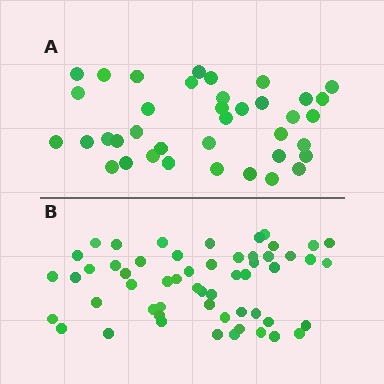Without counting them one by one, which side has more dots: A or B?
Region B (the bottom region) has more dots.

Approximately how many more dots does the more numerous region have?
Region B has approximately 15 more dots than region A.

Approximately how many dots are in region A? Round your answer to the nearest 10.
About 40 dots. (The exact count is 38, which rounds to 40.)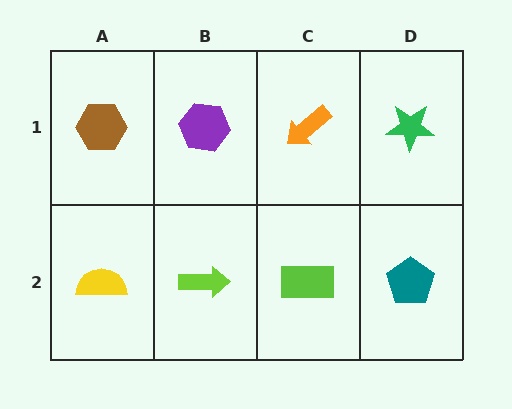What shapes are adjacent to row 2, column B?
A purple hexagon (row 1, column B), a yellow semicircle (row 2, column A), a lime rectangle (row 2, column C).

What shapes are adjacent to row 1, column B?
A lime arrow (row 2, column B), a brown hexagon (row 1, column A), an orange arrow (row 1, column C).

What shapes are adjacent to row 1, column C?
A lime rectangle (row 2, column C), a purple hexagon (row 1, column B), a green star (row 1, column D).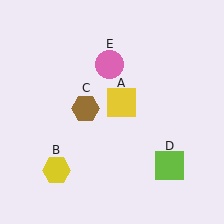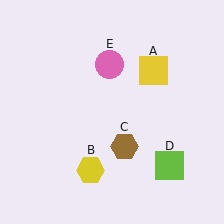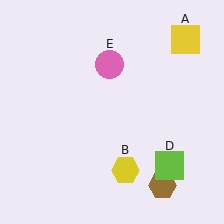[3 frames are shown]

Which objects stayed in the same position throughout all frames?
Lime square (object D) and pink circle (object E) remained stationary.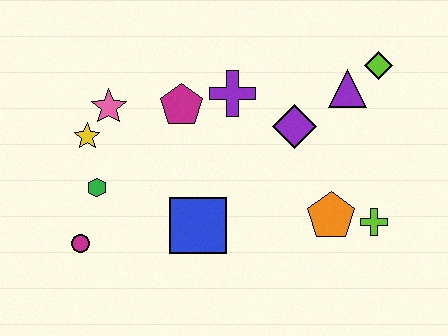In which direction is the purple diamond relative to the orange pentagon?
The purple diamond is above the orange pentagon.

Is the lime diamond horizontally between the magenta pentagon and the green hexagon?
No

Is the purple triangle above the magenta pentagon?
Yes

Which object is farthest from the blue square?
The lime diamond is farthest from the blue square.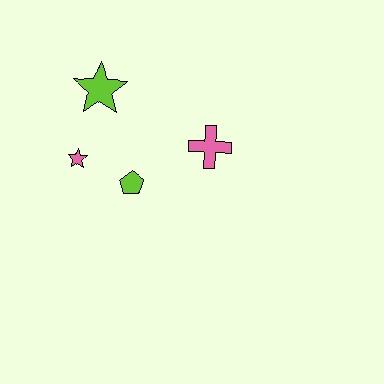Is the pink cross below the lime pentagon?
No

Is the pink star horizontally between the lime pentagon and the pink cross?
No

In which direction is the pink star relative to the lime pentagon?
The pink star is to the left of the lime pentagon.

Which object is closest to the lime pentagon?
The pink star is closest to the lime pentagon.